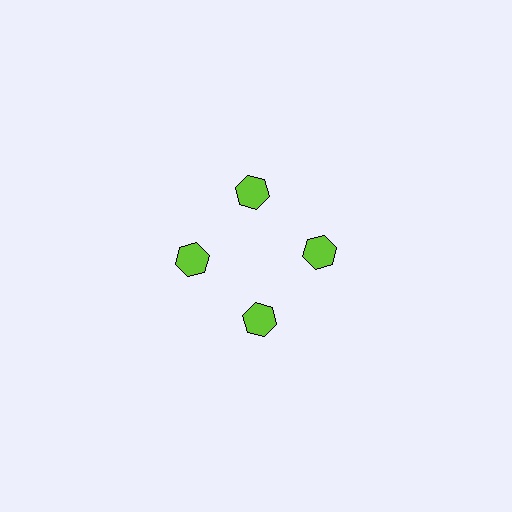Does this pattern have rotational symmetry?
Yes, this pattern has 4-fold rotational symmetry. It looks the same after rotating 90 degrees around the center.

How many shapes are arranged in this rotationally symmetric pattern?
There are 4 shapes, arranged in 4 groups of 1.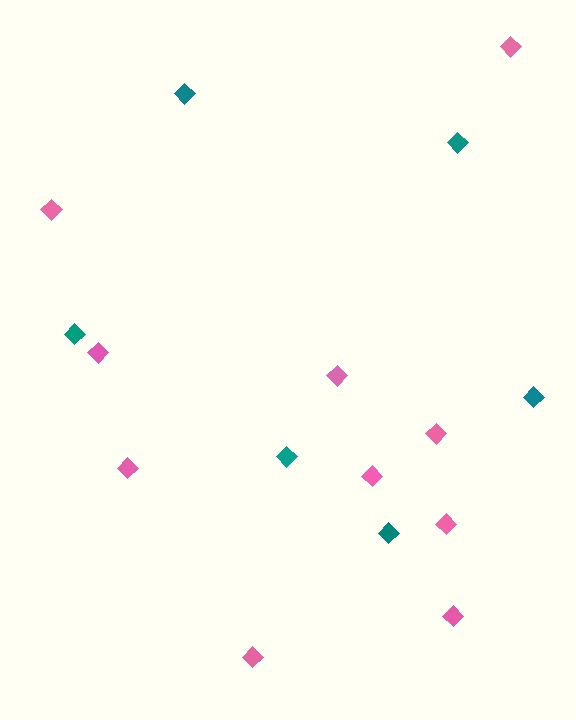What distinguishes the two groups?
There are 2 groups: one group of teal diamonds (6) and one group of pink diamonds (10).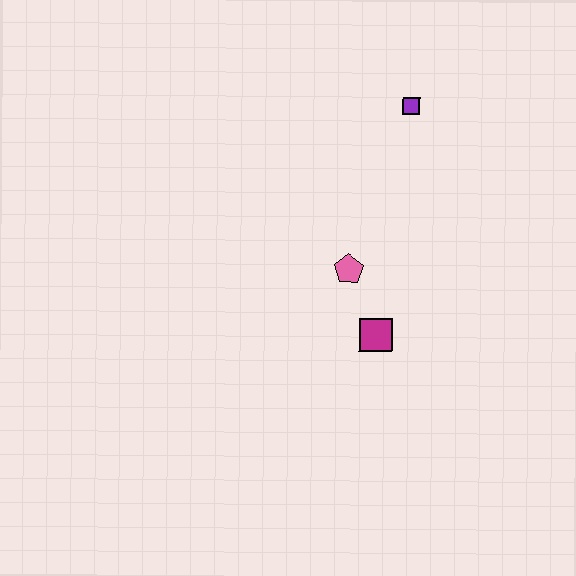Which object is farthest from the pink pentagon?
The purple square is farthest from the pink pentagon.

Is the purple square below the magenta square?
No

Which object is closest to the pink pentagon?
The magenta square is closest to the pink pentagon.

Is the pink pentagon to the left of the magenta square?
Yes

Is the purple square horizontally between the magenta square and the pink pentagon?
No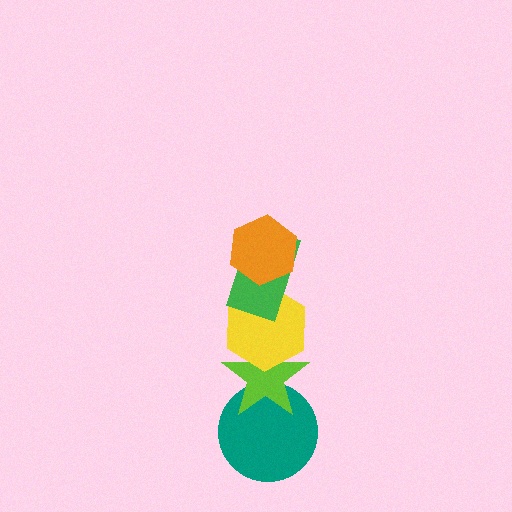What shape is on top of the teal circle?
The lime star is on top of the teal circle.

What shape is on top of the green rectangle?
The orange hexagon is on top of the green rectangle.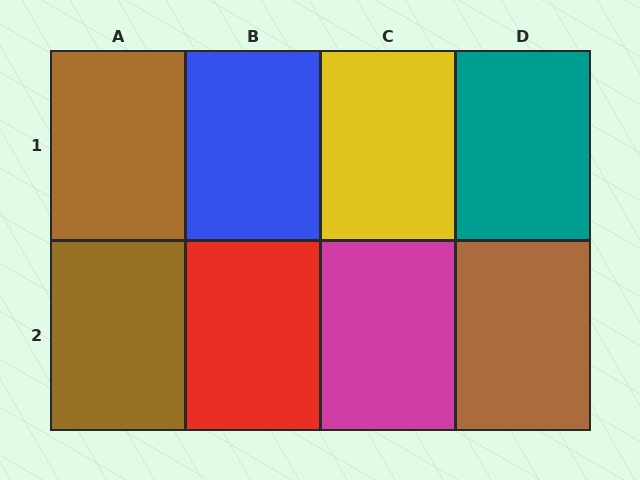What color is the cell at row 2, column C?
Magenta.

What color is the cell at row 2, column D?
Brown.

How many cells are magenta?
1 cell is magenta.